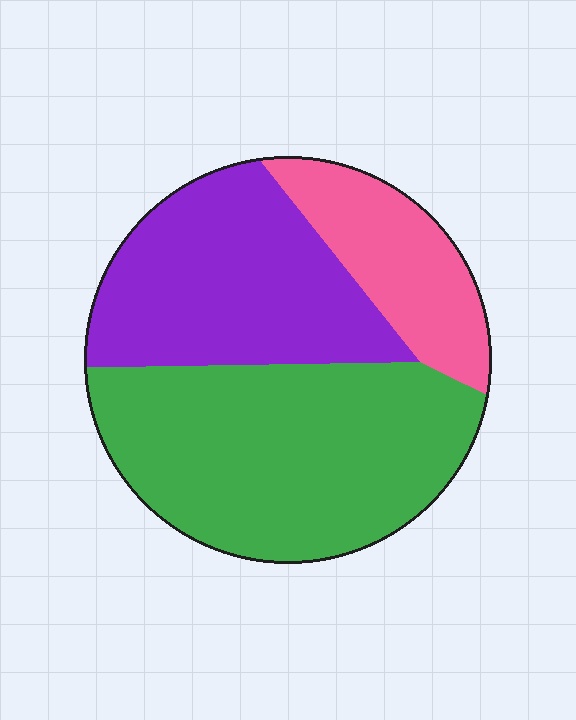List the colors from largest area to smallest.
From largest to smallest: green, purple, pink.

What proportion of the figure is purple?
Purple covers about 35% of the figure.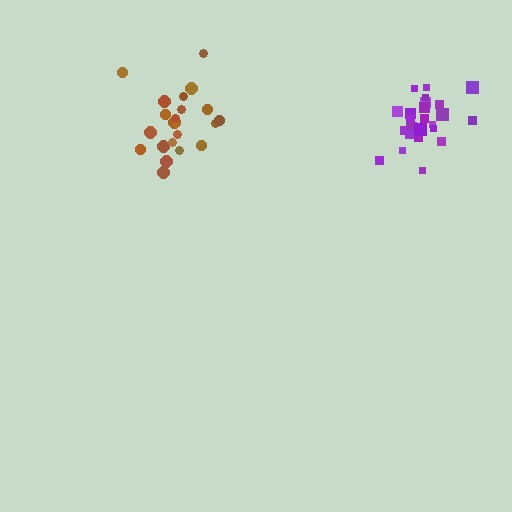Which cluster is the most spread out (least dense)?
Brown.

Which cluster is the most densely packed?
Purple.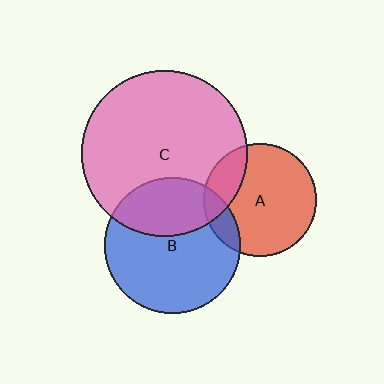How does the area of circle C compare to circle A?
Approximately 2.2 times.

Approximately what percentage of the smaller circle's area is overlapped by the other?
Approximately 35%.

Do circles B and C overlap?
Yes.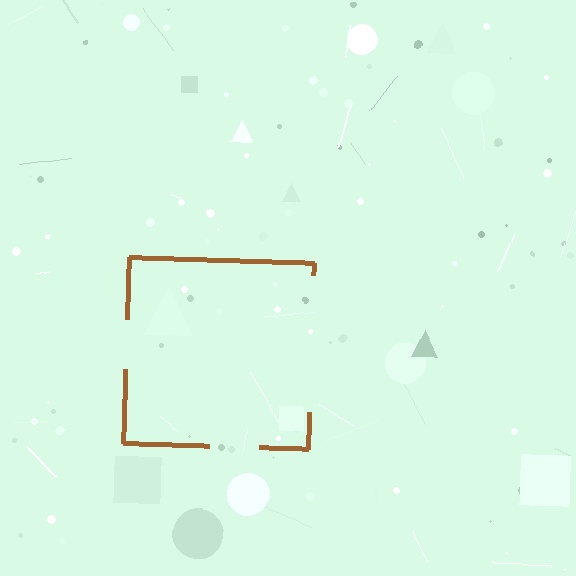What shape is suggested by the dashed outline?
The dashed outline suggests a square.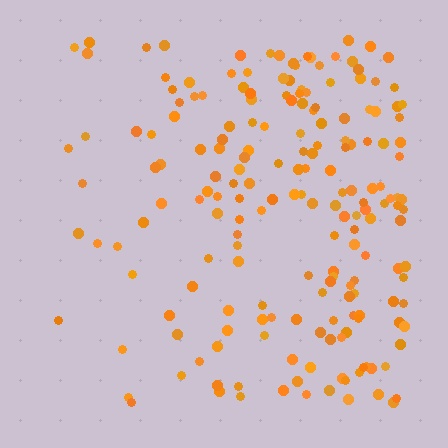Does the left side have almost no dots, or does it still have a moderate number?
Still a moderate number, just noticeably fewer than the right.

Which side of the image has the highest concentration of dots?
The right.